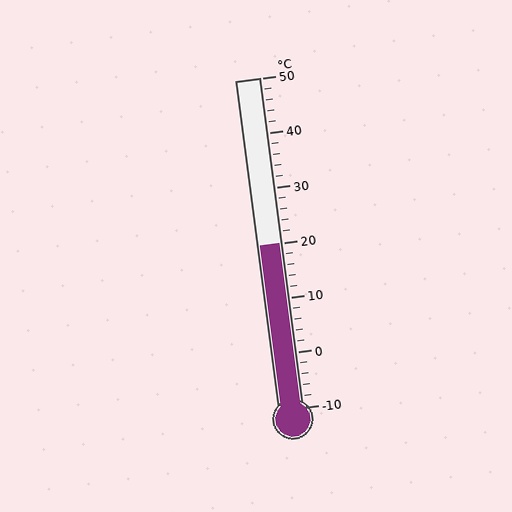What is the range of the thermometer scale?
The thermometer scale ranges from -10°C to 50°C.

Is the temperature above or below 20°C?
The temperature is at 20°C.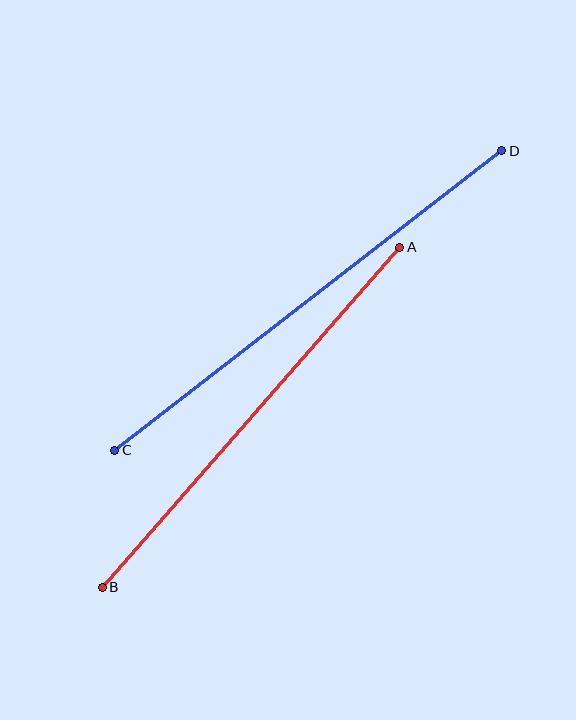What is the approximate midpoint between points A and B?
The midpoint is at approximately (251, 417) pixels.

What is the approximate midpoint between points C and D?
The midpoint is at approximately (308, 300) pixels.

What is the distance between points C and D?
The distance is approximately 489 pixels.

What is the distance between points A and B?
The distance is approximately 452 pixels.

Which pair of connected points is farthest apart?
Points C and D are farthest apart.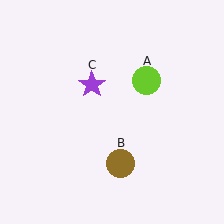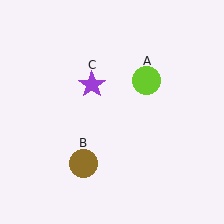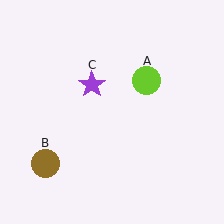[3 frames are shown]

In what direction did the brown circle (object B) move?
The brown circle (object B) moved left.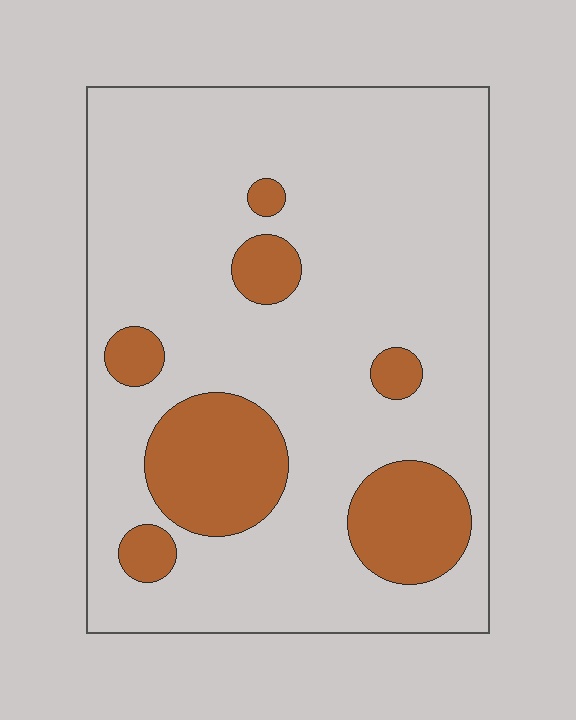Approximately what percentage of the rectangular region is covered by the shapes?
Approximately 20%.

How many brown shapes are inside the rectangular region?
7.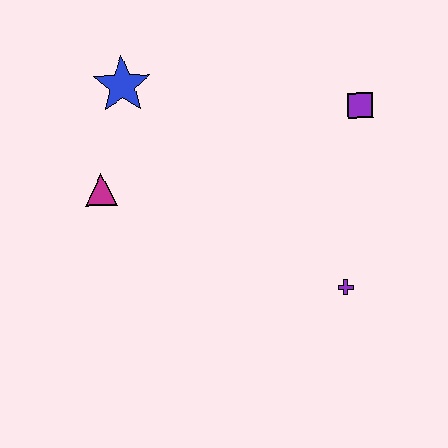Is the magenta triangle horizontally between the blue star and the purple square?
No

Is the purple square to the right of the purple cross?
Yes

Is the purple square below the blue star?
Yes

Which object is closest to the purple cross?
The purple square is closest to the purple cross.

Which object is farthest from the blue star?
The purple cross is farthest from the blue star.